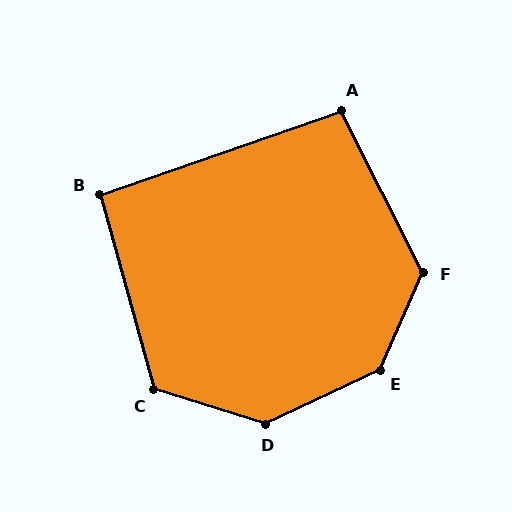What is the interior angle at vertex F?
Approximately 129 degrees (obtuse).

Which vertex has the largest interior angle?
E, at approximately 139 degrees.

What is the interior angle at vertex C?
Approximately 123 degrees (obtuse).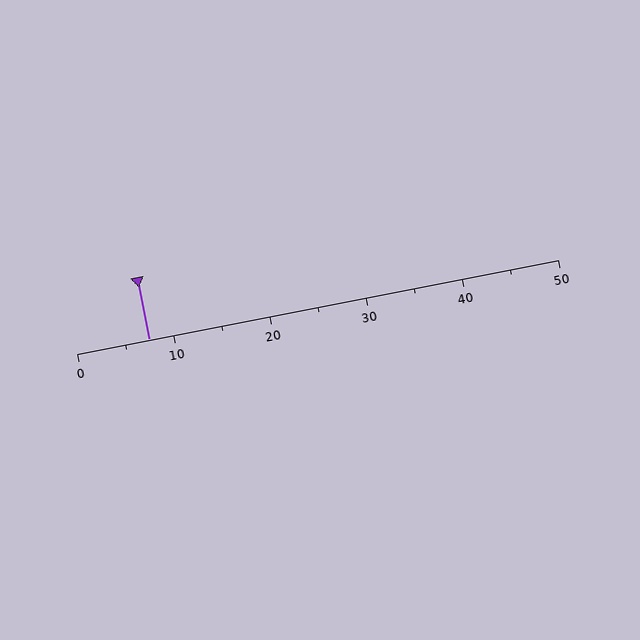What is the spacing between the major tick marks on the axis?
The major ticks are spaced 10 apart.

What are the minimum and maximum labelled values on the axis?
The axis runs from 0 to 50.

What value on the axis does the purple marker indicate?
The marker indicates approximately 7.5.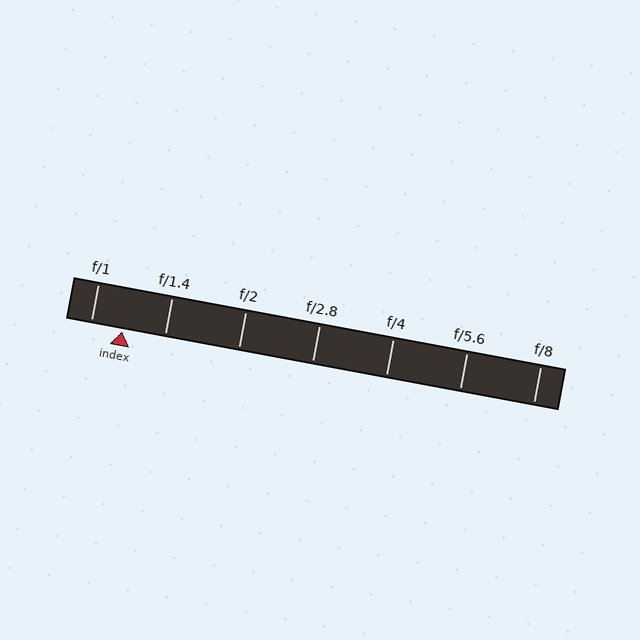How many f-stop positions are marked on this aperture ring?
There are 7 f-stop positions marked.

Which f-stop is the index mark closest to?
The index mark is closest to f/1.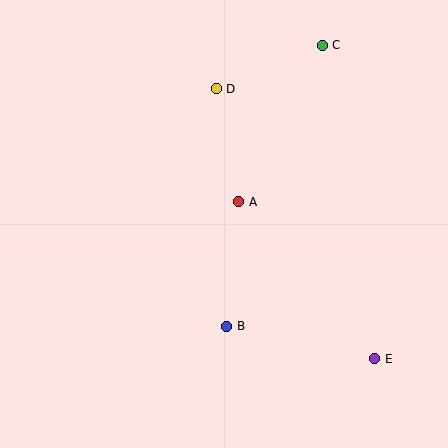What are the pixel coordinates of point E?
Point E is at (375, 359).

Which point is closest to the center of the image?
Point A at (239, 202) is closest to the center.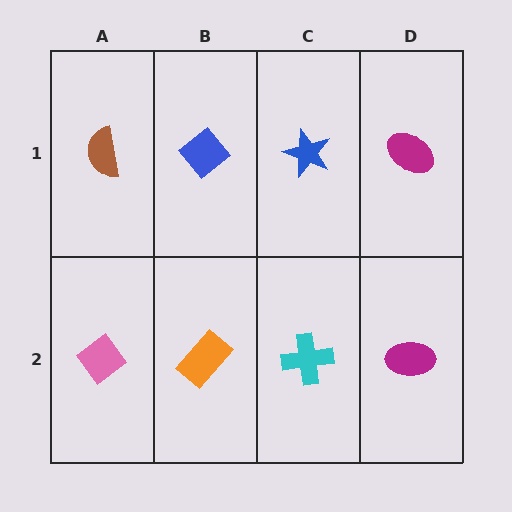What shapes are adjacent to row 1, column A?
A pink diamond (row 2, column A), a blue diamond (row 1, column B).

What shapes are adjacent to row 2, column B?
A blue diamond (row 1, column B), a pink diamond (row 2, column A), a cyan cross (row 2, column C).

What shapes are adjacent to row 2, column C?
A blue star (row 1, column C), an orange rectangle (row 2, column B), a magenta ellipse (row 2, column D).